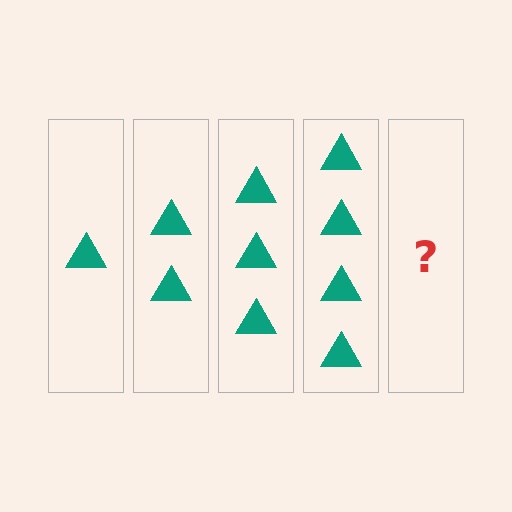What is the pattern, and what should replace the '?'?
The pattern is that each step adds one more triangle. The '?' should be 5 triangles.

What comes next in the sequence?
The next element should be 5 triangles.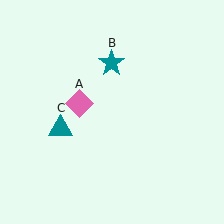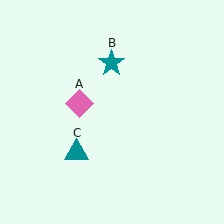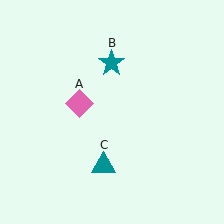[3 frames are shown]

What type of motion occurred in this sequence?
The teal triangle (object C) rotated counterclockwise around the center of the scene.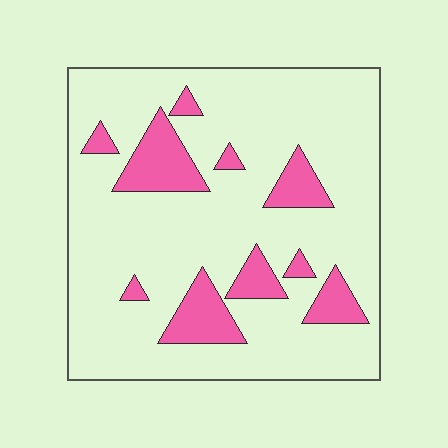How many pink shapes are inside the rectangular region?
10.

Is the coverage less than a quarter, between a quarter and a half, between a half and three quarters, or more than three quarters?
Less than a quarter.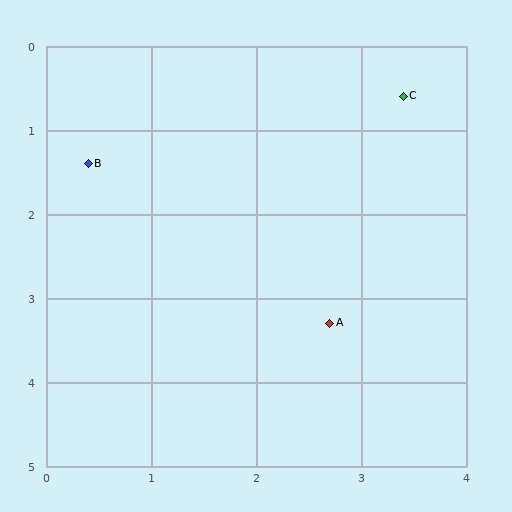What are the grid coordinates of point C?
Point C is at approximately (3.4, 0.6).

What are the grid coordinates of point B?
Point B is at approximately (0.4, 1.4).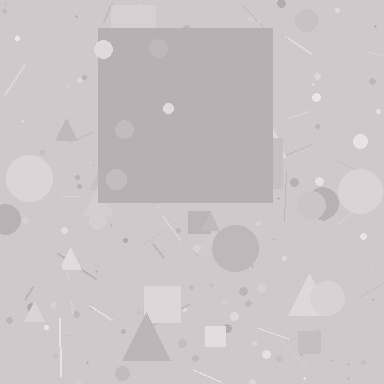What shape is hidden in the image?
A square is hidden in the image.